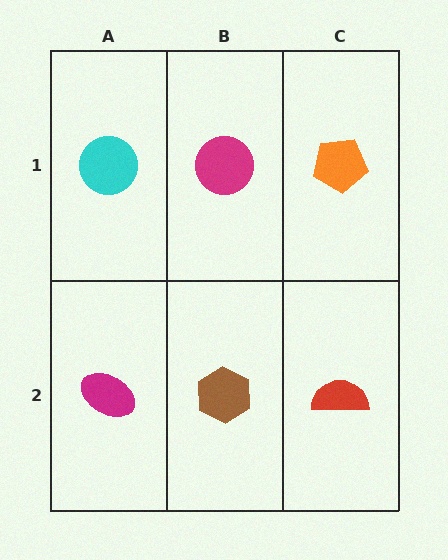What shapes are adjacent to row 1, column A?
A magenta ellipse (row 2, column A), a magenta circle (row 1, column B).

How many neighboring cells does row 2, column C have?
2.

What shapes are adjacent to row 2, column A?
A cyan circle (row 1, column A), a brown hexagon (row 2, column B).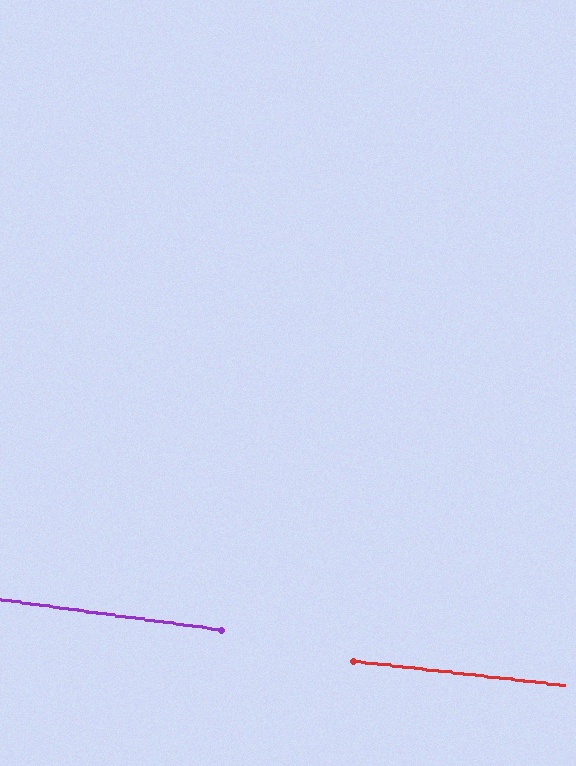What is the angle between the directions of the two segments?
Approximately 1 degree.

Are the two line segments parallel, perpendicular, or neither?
Parallel — their directions differ by only 1.2°.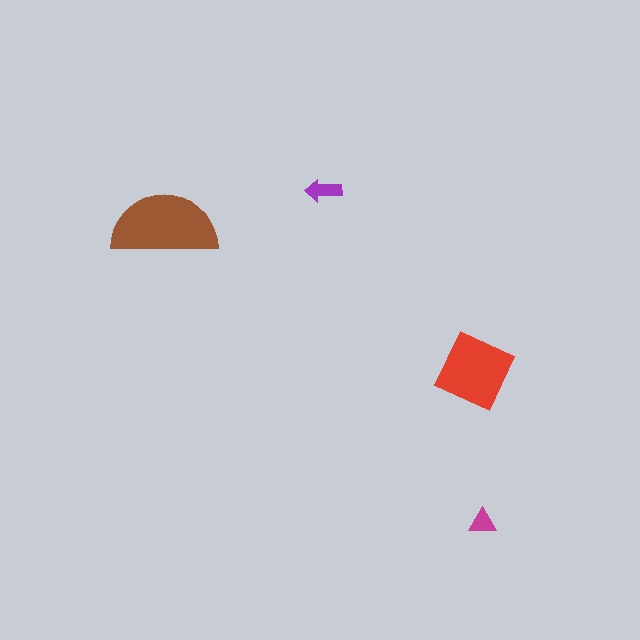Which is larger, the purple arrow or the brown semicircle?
The brown semicircle.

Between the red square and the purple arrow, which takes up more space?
The red square.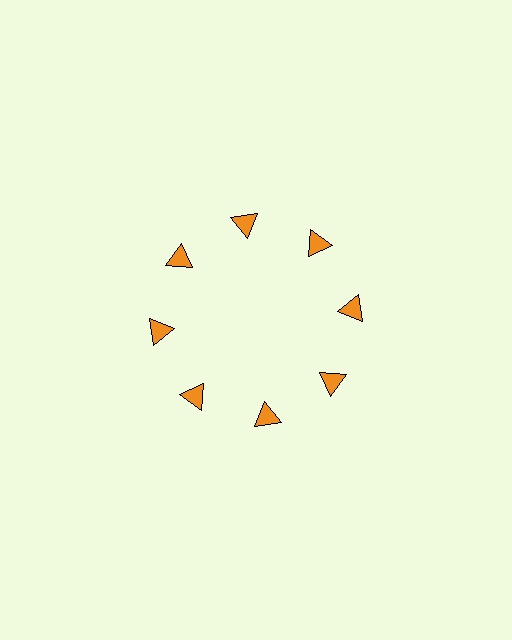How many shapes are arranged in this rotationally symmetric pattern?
There are 8 shapes, arranged in 8 groups of 1.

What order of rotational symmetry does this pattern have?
This pattern has 8-fold rotational symmetry.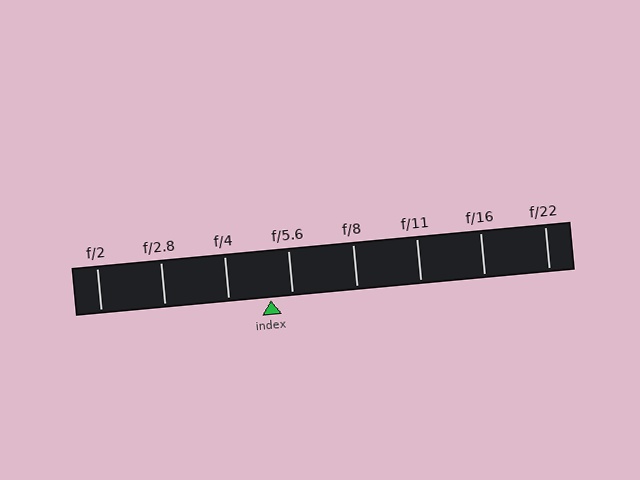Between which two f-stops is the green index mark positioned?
The index mark is between f/4 and f/5.6.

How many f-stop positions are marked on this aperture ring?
There are 8 f-stop positions marked.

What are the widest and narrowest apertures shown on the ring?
The widest aperture shown is f/2 and the narrowest is f/22.